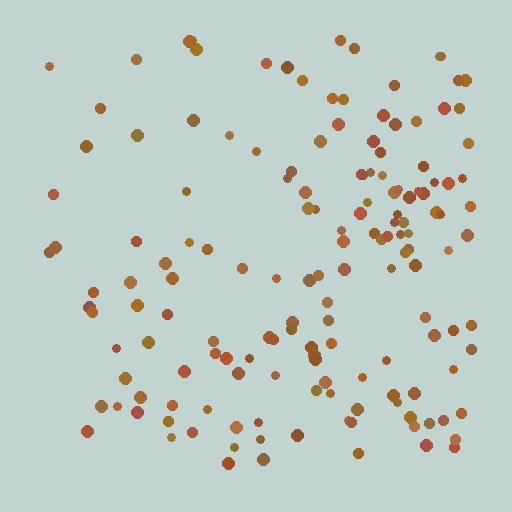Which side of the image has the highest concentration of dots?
The right.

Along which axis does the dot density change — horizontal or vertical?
Horizontal.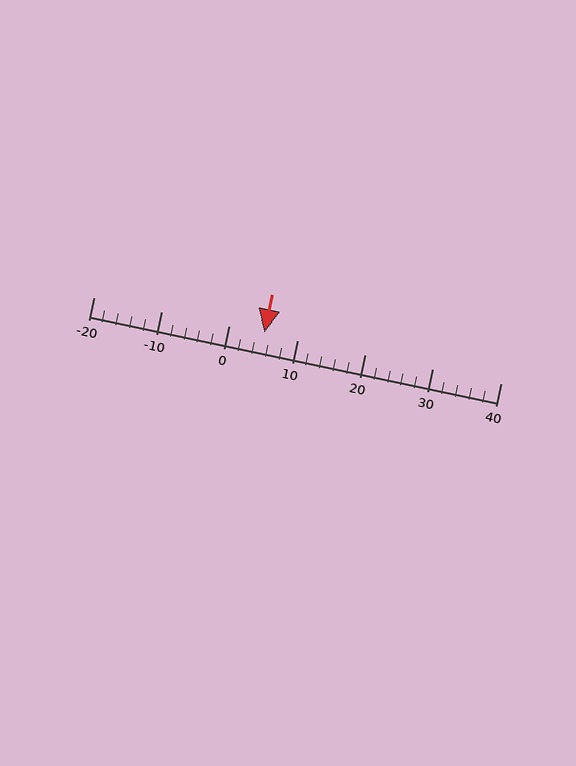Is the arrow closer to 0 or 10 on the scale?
The arrow is closer to 10.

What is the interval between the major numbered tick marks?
The major tick marks are spaced 10 units apart.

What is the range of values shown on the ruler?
The ruler shows values from -20 to 40.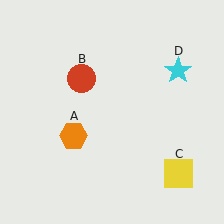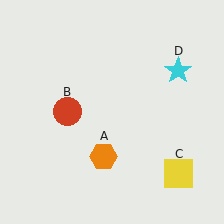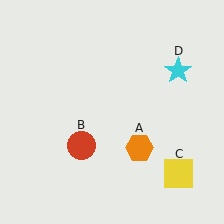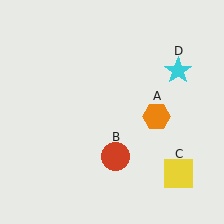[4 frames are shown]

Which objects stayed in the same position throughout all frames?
Yellow square (object C) and cyan star (object D) remained stationary.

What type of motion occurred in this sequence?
The orange hexagon (object A), red circle (object B) rotated counterclockwise around the center of the scene.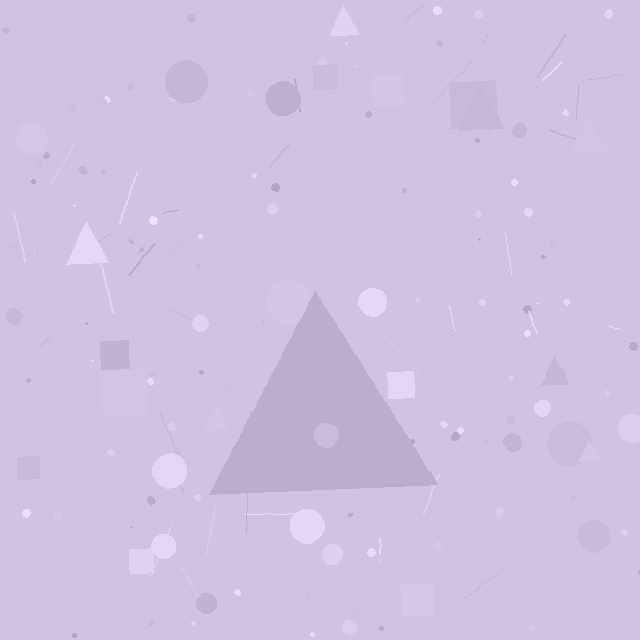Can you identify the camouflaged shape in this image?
The camouflaged shape is a triangle.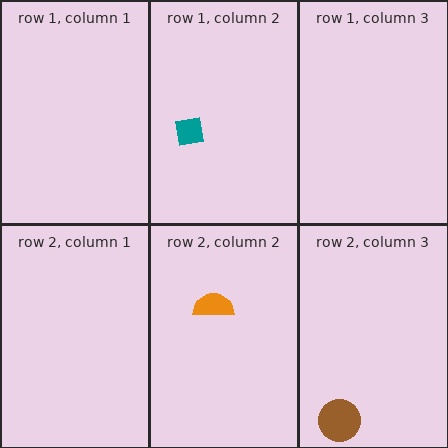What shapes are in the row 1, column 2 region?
The teal square.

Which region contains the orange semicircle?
The row 2, column 2 region.